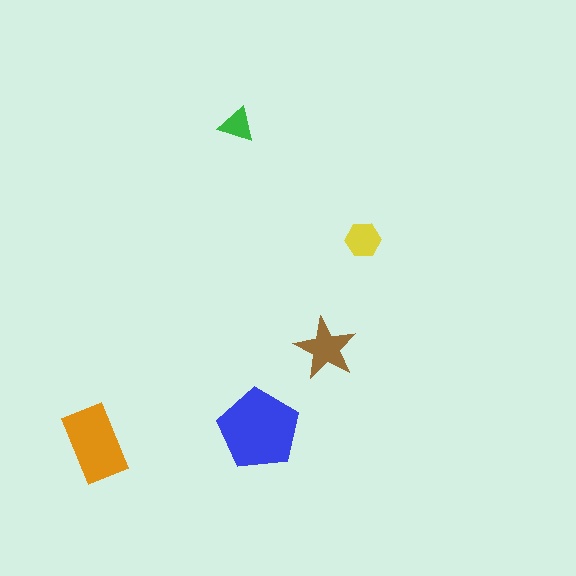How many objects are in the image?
There are 5 objects in the image.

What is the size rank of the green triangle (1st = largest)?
5th.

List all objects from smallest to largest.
The green triangle, the yellow hexagon, the brown star, the orange rectangle, the blue pentagon.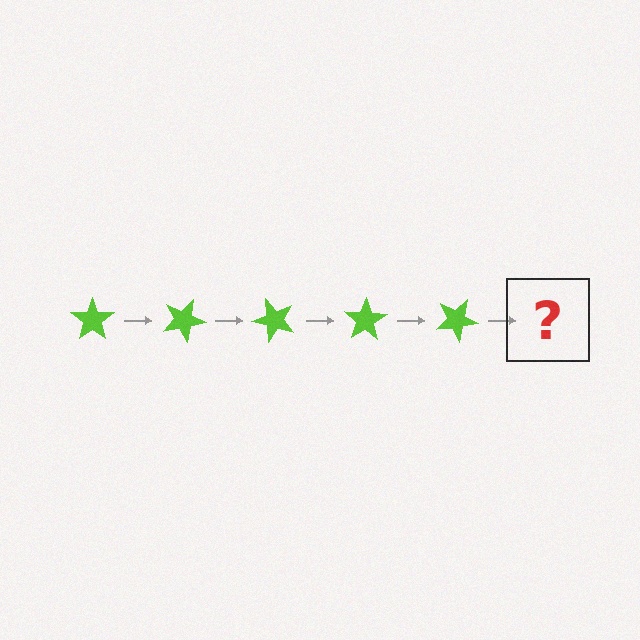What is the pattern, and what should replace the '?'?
The pattern is that the star rotates 25 degrees each step. The '?' should be a lime star rotated 125 degrees.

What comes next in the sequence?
The next element should be a lime star rotated 125 degrees.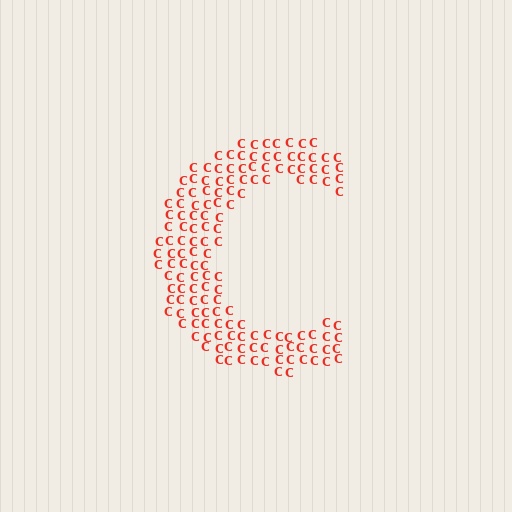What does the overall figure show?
The overall figure shows the letter C.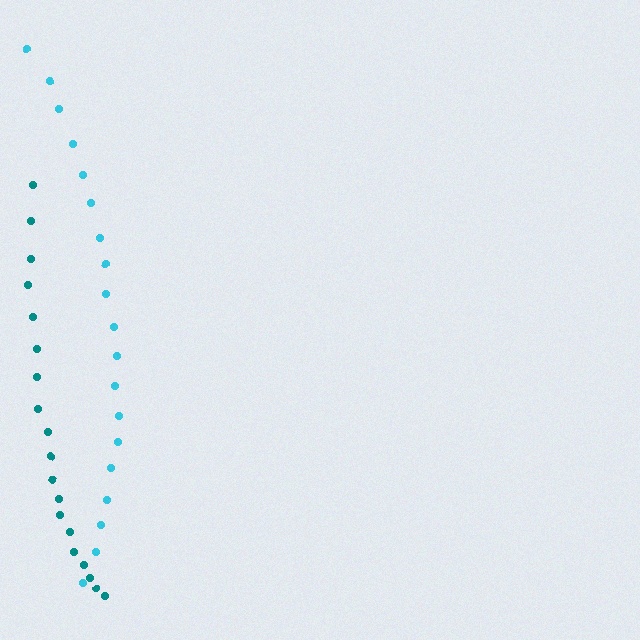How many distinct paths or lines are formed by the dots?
There are 2 distinct paths.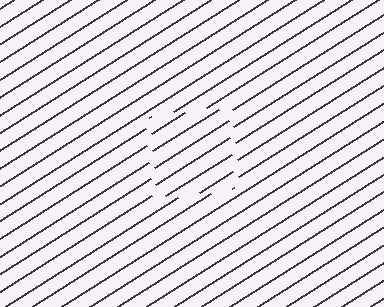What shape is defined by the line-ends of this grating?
An illusory square. The interior of the shape contains the same grating, shifted by half a period — the contour is defined by the phase discontinuity where line-ends from the inner and outer gratings abut.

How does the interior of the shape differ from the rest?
The interior of the shape contains the same grating, shifted by half a period — the contour is defined by the phase discontinuity where line-ends from the inner and outer gratings abut.